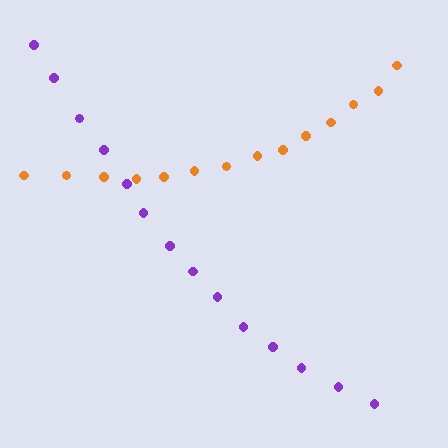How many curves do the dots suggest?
There are 2 distinct paths.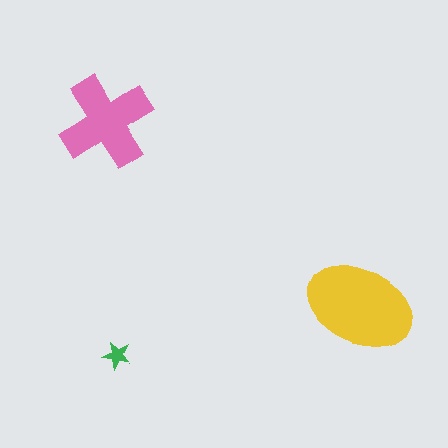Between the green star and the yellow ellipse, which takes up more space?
The yellow ellipse.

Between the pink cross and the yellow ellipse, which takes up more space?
The yellow ellipse.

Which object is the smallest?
The green star.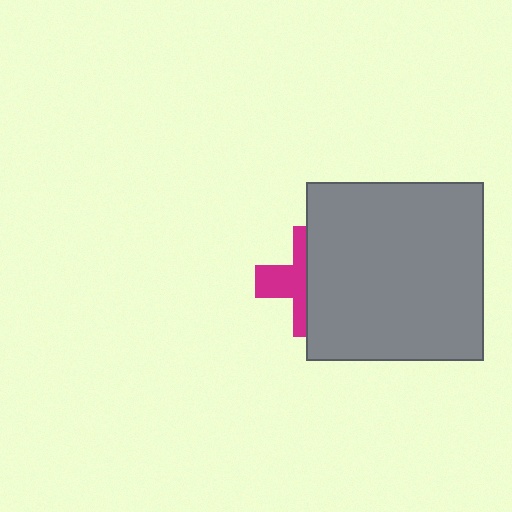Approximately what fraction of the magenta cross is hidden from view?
Roughly 59% of the magenta cross is hidden behind the gray square.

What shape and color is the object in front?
The object in front is a gray square.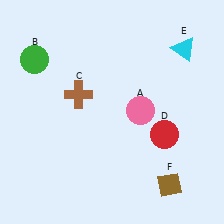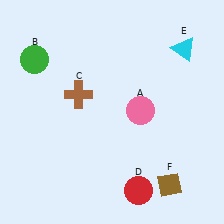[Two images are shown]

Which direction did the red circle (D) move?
The red circle (D) moved down.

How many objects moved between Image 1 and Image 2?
1 object moved between the two images.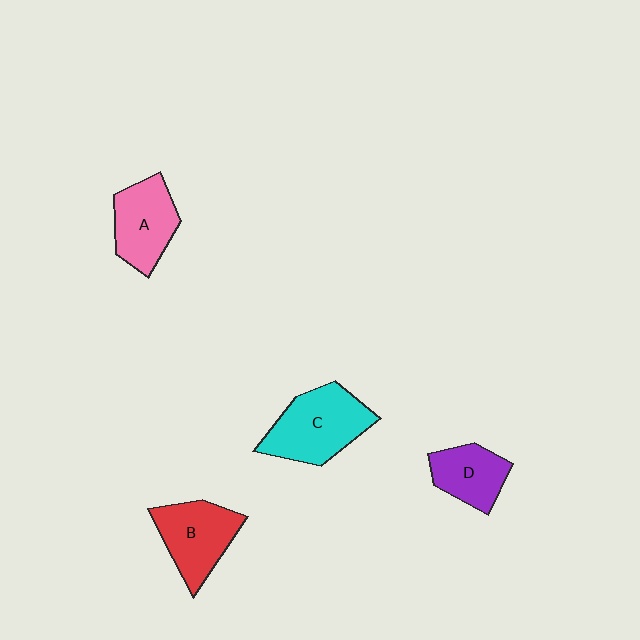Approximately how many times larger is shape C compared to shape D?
Approximately 1.6 times.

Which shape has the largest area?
Shape C (cyan).